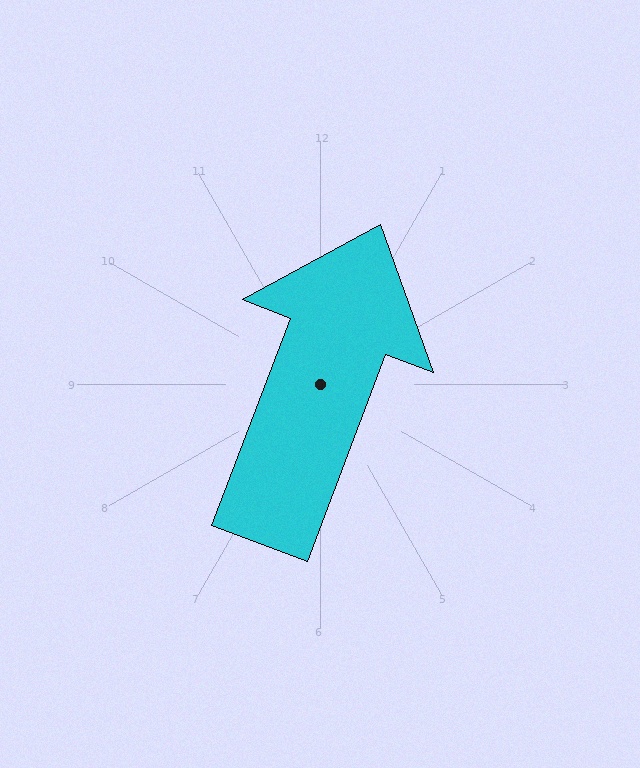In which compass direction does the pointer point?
North.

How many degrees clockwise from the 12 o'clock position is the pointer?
Approximately 21 degrees.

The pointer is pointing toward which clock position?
Roughly 1 o'clock.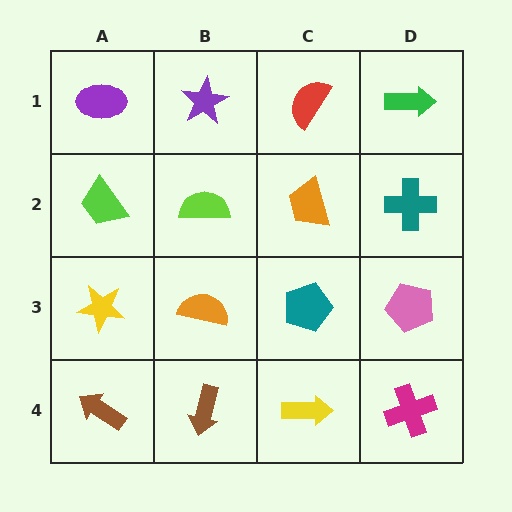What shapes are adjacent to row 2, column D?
A green arrow (row 1, column D), a pink pentagon (row 3, column D), an orange trapezoid (row 2, column C).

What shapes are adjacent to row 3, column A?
A lime trapezoid (row 2, column A), a brown arrow (row 4, column A), an orange semicircle (row 3, column B).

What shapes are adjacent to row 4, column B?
An orange semicircle (row 3, column B), a brown arrow (row 4, column A), a yellow arrow (row 4, column C).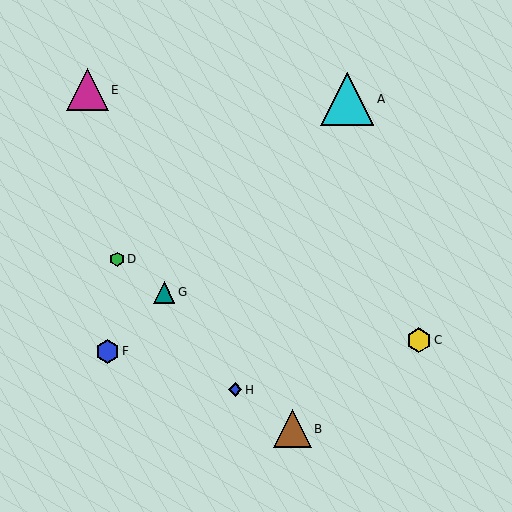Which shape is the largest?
The cyan triangle (labeled A) is the largest.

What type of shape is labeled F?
Shape F is a blue hexagon.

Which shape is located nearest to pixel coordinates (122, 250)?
The green hexagon (labeled D) at (117, 259) is nearest to that location.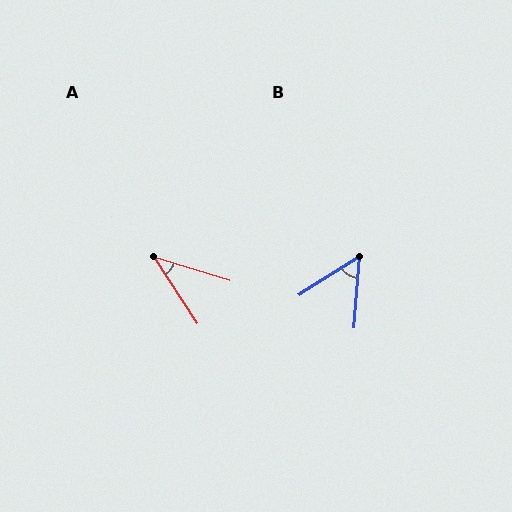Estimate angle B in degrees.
Approximately 53 degrees.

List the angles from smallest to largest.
A (40°), B (53°).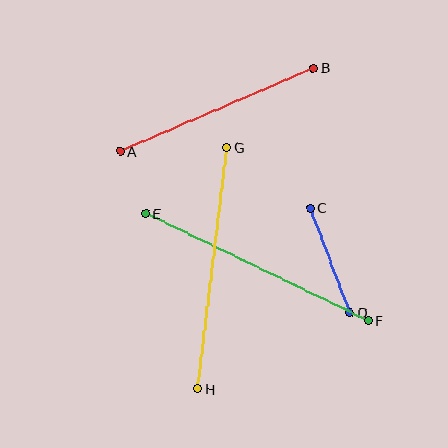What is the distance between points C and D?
The distance is approximately 112 pixels.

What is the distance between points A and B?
The distance is approximately 211 pixels.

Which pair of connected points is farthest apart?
Points E and F are farthest apart.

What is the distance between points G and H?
The distance is approximately 244 pixels.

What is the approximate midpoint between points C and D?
The midpoint is at approximately (330, 260) pixels.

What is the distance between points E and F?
The distance is approximately 247 pixels.